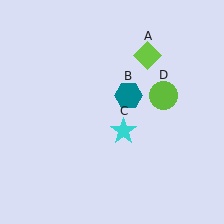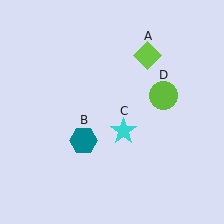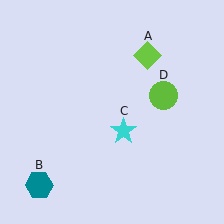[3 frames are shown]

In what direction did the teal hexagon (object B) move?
The teal hexagon (object B) moved down and to the left.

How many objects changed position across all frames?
1 object changed position: teal hexagon (object B).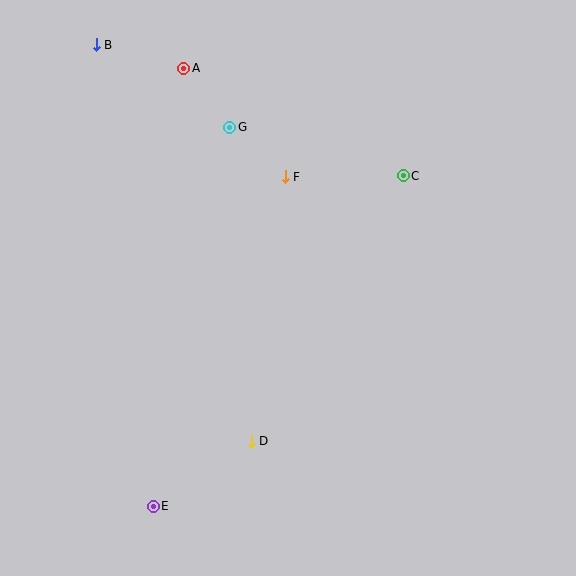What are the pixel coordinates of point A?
Point A is at (184, 68).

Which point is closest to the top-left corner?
Point B is closest to the top-left corner.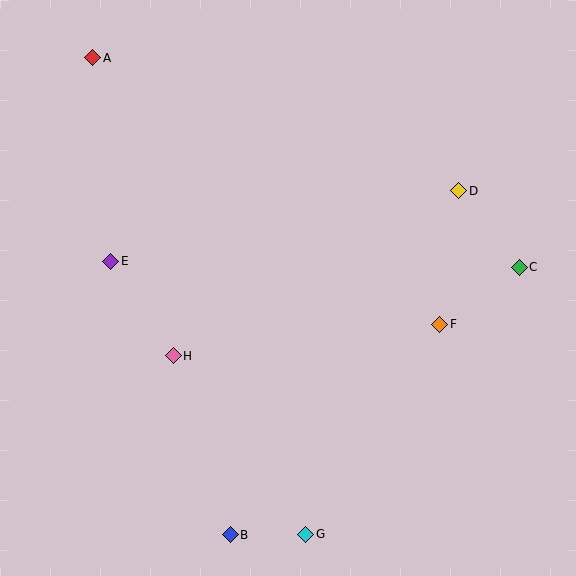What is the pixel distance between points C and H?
The distance between C and H is 357 pixels.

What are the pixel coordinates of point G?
Point G is at (306, 534).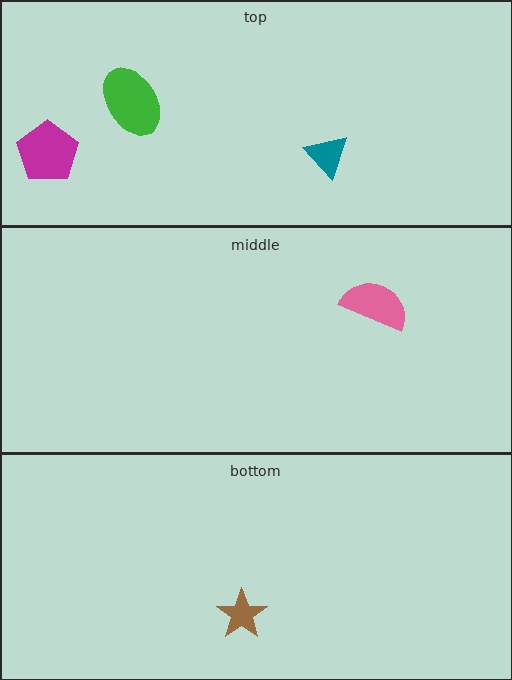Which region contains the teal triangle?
The top region.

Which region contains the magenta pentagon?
The top region.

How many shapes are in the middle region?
1.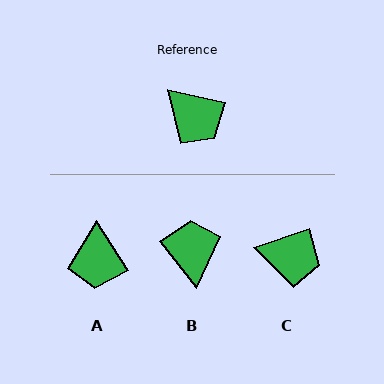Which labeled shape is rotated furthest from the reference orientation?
B, about 142 degrees away.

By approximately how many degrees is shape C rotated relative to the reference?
Approximately 31 degrees counter-clockwise.